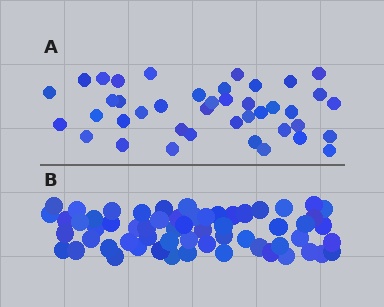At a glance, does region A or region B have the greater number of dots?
Region B (the bottom region) has more dots.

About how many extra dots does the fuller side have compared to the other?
Region B has approximately 20 more dots than region A.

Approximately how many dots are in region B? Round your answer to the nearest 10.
About 60 dots.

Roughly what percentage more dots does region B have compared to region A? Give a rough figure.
About 45% more.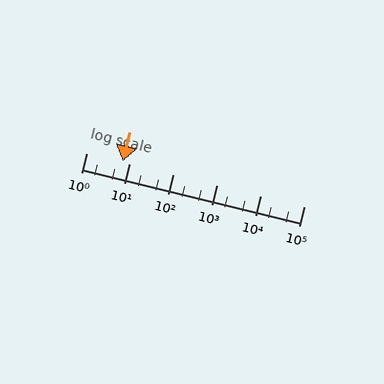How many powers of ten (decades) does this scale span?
The scale spans 5 decades, from 1 to 100000.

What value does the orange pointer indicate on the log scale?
The pointer indicates approximately 6.7.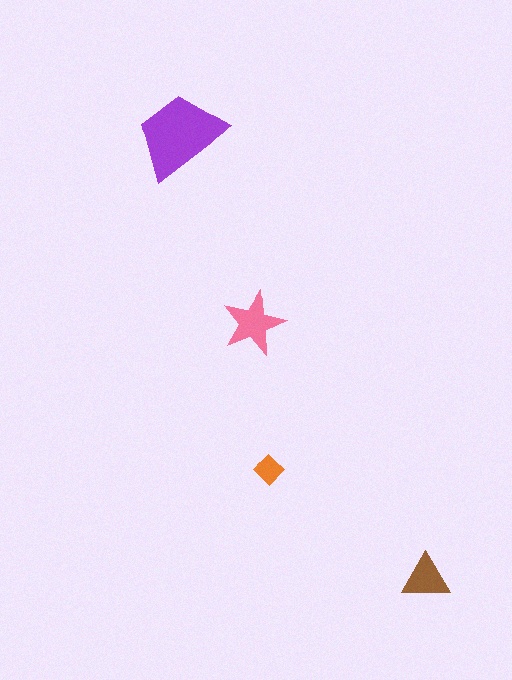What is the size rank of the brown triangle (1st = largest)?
3rd.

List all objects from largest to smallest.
The purple trapezoid, the pink star, the brown triangle, the orange diamond.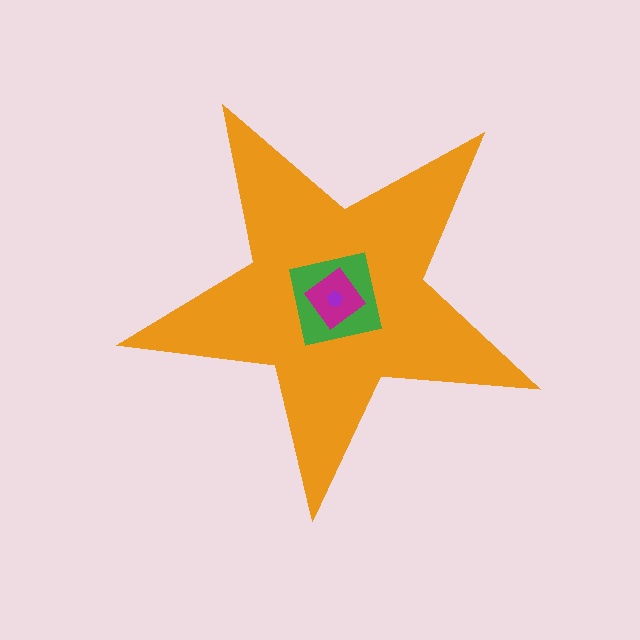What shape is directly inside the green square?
The magenta diamond.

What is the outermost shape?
The orange star.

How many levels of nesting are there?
4.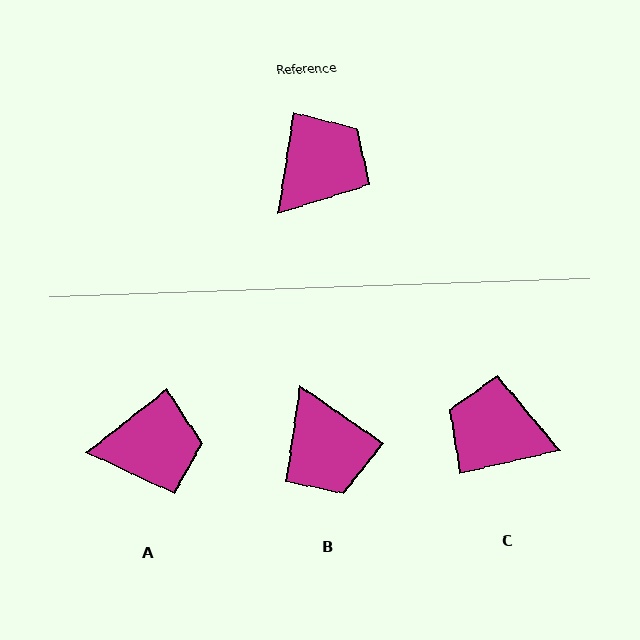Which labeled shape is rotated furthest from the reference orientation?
B, about 115 degrees away.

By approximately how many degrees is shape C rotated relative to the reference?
Approximately 112 degrees counter-clockwise.